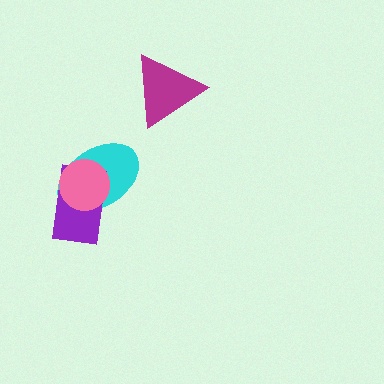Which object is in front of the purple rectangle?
The pink circle is in front of the purple rectangle.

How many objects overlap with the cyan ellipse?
2 objects overlap with the cyan ellipse.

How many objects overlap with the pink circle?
2 objects overlap with the pink circle.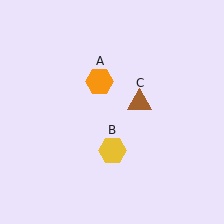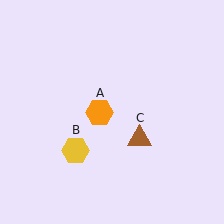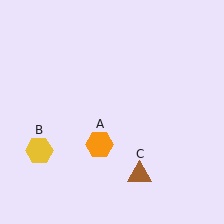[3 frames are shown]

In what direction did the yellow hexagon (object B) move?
The yellow hexagon (object B) moved left.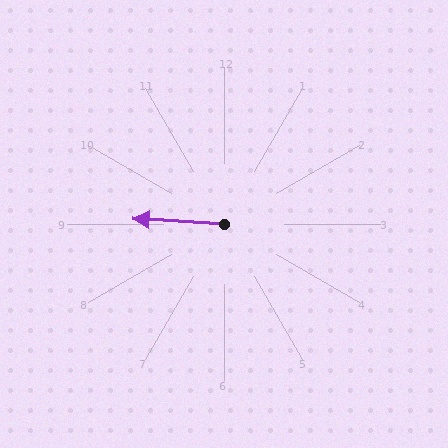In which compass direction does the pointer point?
West.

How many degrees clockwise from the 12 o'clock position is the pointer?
Approximately 273 degrees.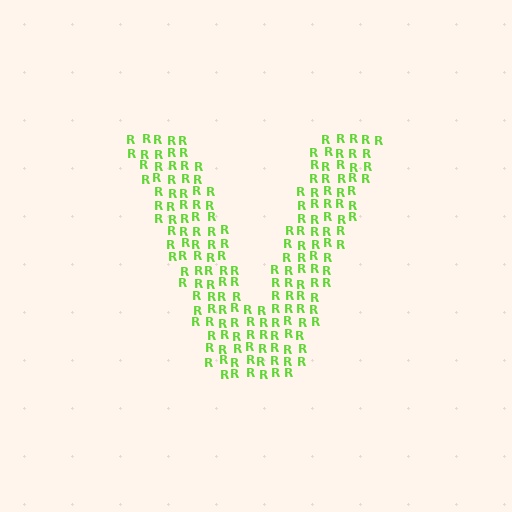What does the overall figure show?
The overall figure shows the letter V.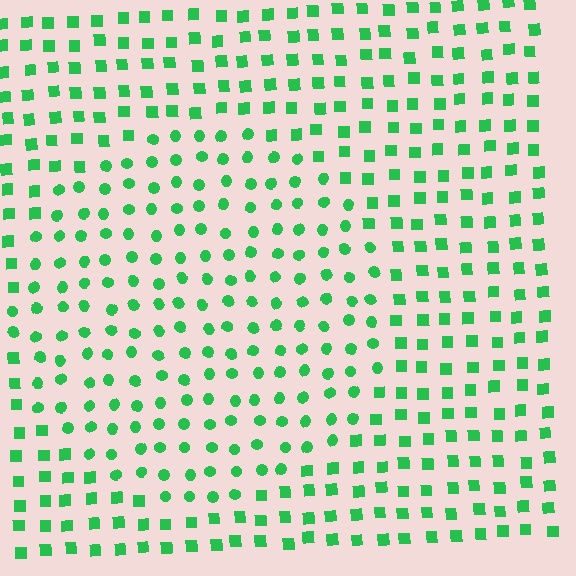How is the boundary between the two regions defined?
The boundary is defined by a change in element shape: circles inside vs. squares outside. All elements share the same color and spacing.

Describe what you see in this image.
The image is filled with small green elements arranged in a uniform grid. A circle-shaped region contains circles, while the surrounding area contains squares. The boundary is defined purely by the change in element shape.